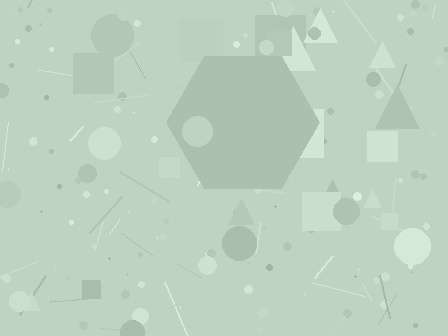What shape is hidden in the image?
A hexagon is hidden in the image.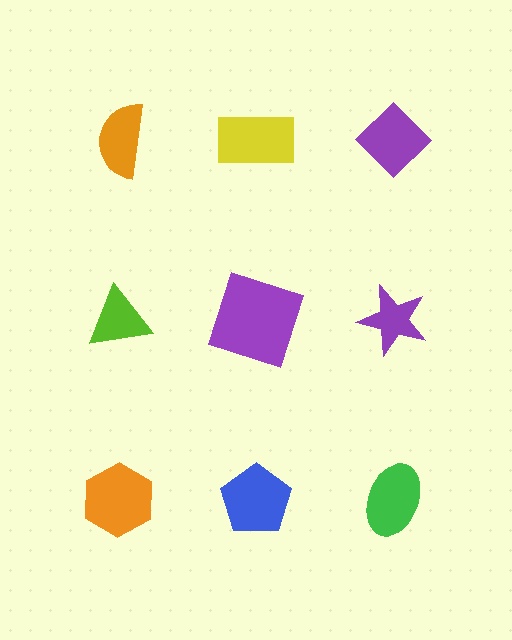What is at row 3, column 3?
A green ellipse.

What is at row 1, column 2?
A yellow rectangle.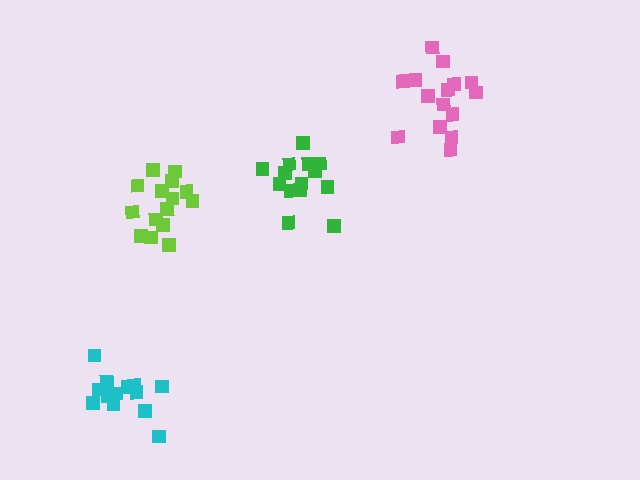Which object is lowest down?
The cyan cluster is bottommost.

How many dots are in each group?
Group 1: 15 dots, Group 2: 15 dots, Group 3: 14 dots, Group 4: 13 dots (57 total).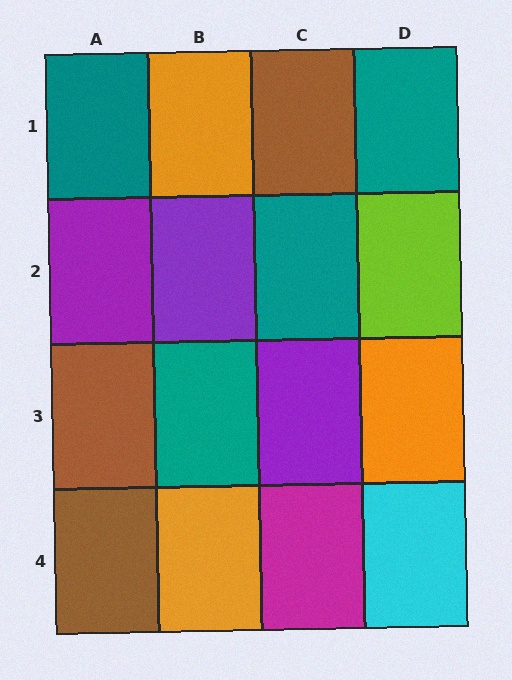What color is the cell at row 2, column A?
Purple.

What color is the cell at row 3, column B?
Teal.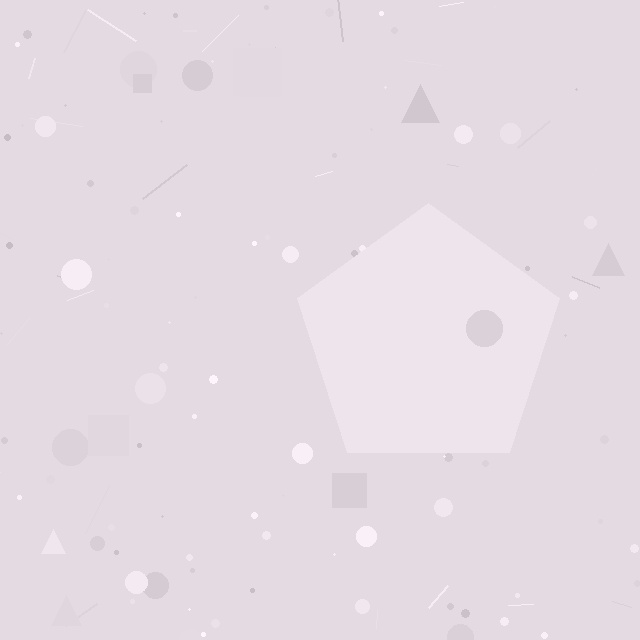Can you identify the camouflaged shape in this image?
The camouflaged shape is a pentagon.